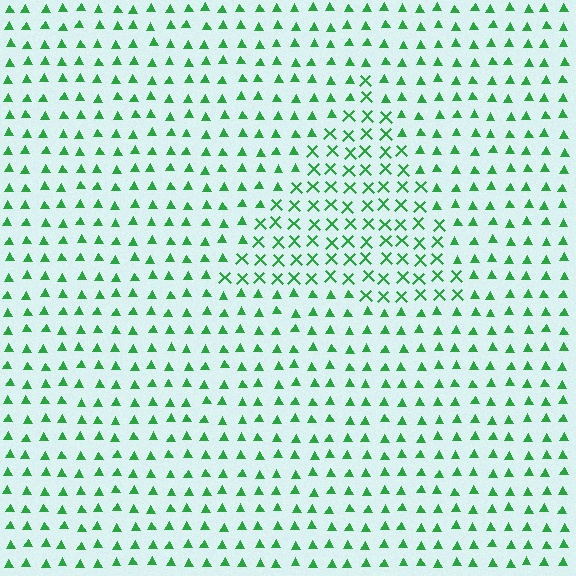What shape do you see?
I see a triangle.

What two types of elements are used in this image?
The image uses X marks inside the triangle region and triangles outside it.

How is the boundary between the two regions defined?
The boundary is defined by a change in element shape: X marks inside vs. triangles outside. All elements share the same color and spacing.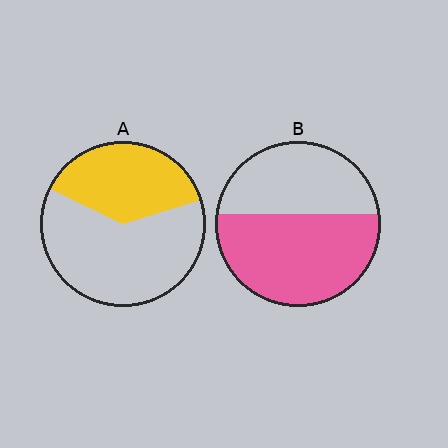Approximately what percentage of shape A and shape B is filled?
A is approximately 40% and B is approximately 60%.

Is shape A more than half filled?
No.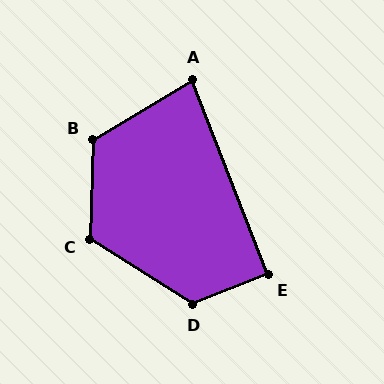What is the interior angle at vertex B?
Approximately 122 degrees (obtuse).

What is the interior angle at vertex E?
Approximately 90 degrees (approximately right).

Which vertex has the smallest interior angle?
A, at approximately 80 degrees.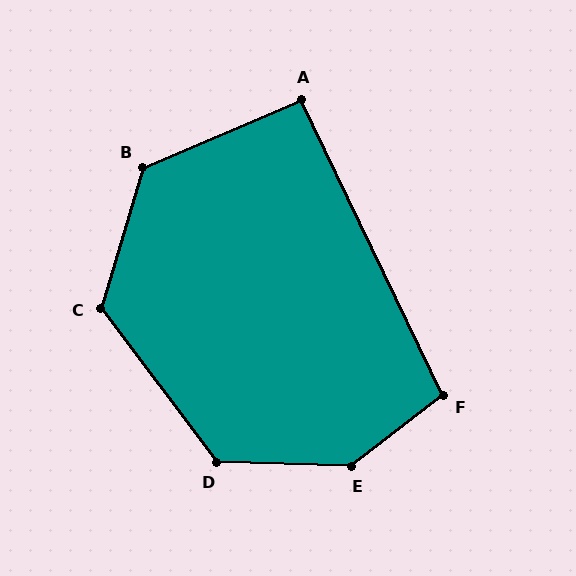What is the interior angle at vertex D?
Approximately 128 degrees (obtuse).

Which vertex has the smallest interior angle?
A, at approximately 93 degrees.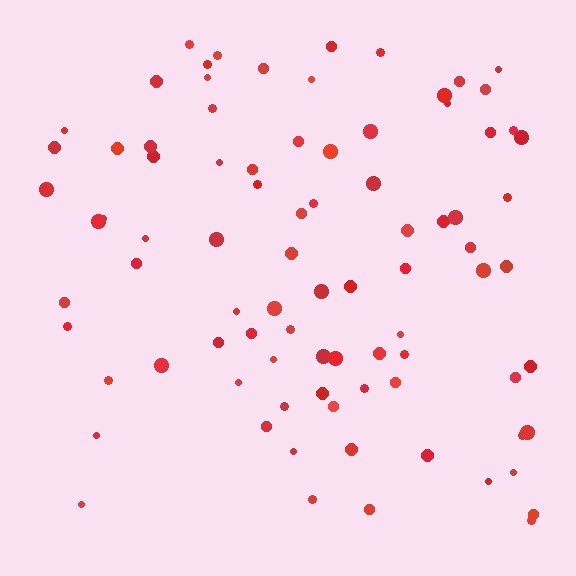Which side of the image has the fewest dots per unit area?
The bottom.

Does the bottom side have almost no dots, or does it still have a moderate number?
Still a moderate number, just noticeably fewer than the top.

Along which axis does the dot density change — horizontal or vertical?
Vertical.